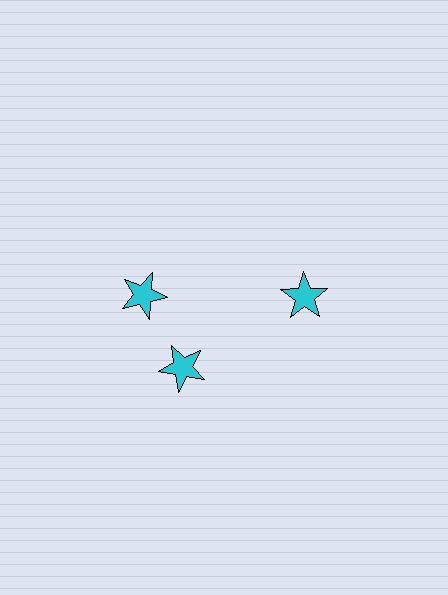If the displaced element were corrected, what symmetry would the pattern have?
It would have 3-fold rotational symmetry — the pattern would map onto itself every 120 degrees.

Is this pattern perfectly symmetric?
No. The 3 cyan stars are arranged in a ring, but one element near the 11 o'clock position is rotated out of alignment along the ring, breaking the 3-fold rotational symmetry.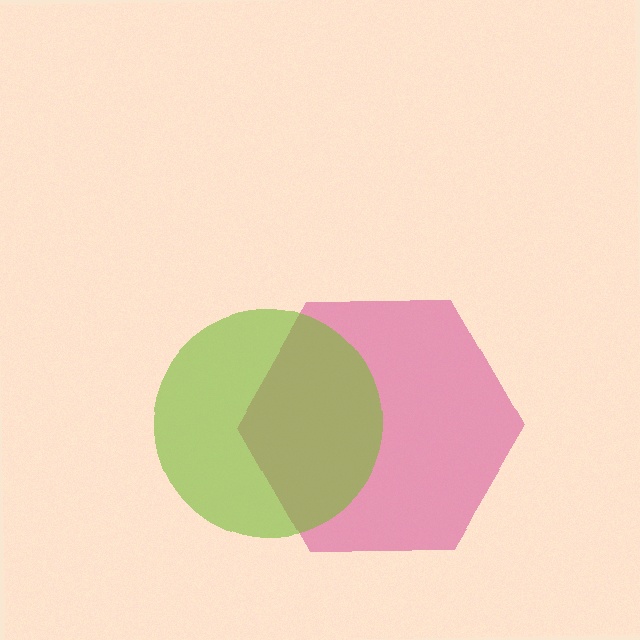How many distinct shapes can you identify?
There are 2 distinct shapes: a magenta hexagon, a lime circle.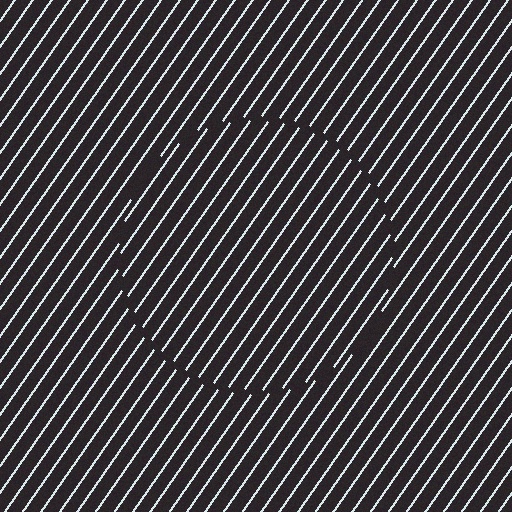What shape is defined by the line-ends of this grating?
An illusory circle. The interior of the shape contains the same grating, shifted by half a period — the contour is defined by the phase discontinuity where line-ends from the inner and outer gratings abut.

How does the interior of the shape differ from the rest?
The interior of the shape contains the same grating, shifted by half a period — the contour is defined by the phase discontinuity where line-ends from the inner and outer gratings abut.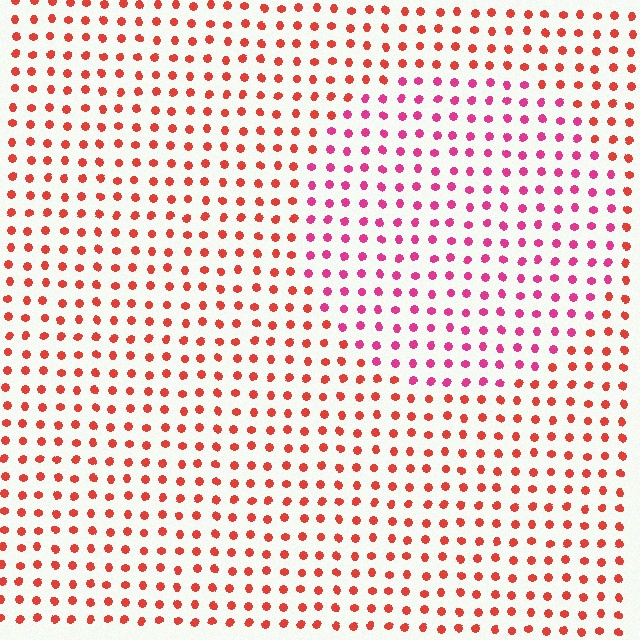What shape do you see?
I see a circle.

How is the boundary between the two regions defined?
The boundary is defined purely by a slight shift in hue (about 35 degrees). Spacing, size, and orientation are identical on both sides.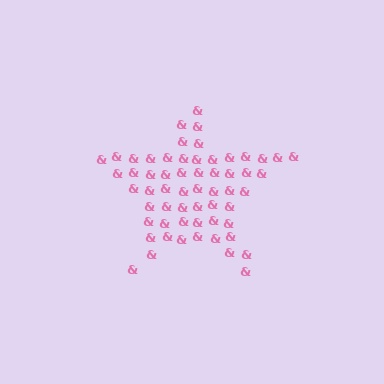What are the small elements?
The small elements are ampersands.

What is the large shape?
The large shape is a star.